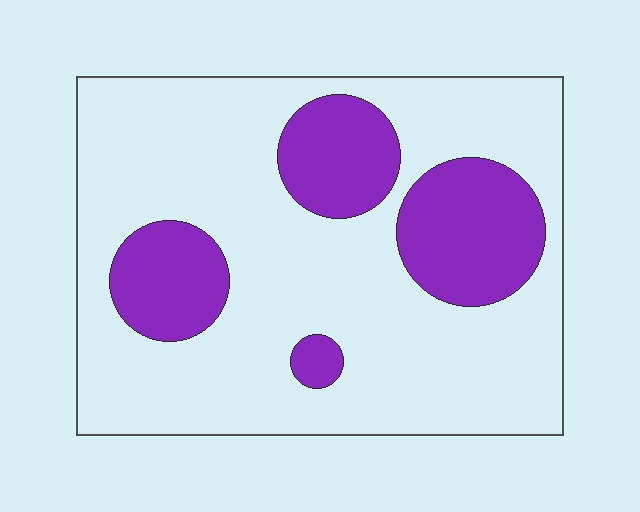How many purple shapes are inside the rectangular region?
4.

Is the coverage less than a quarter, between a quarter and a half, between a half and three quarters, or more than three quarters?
Less than a quarter.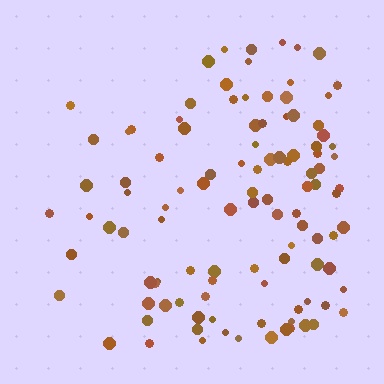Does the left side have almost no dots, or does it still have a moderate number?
Still a moderate number, just noticeably fewer than the right.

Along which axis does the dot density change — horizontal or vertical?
Horizontal.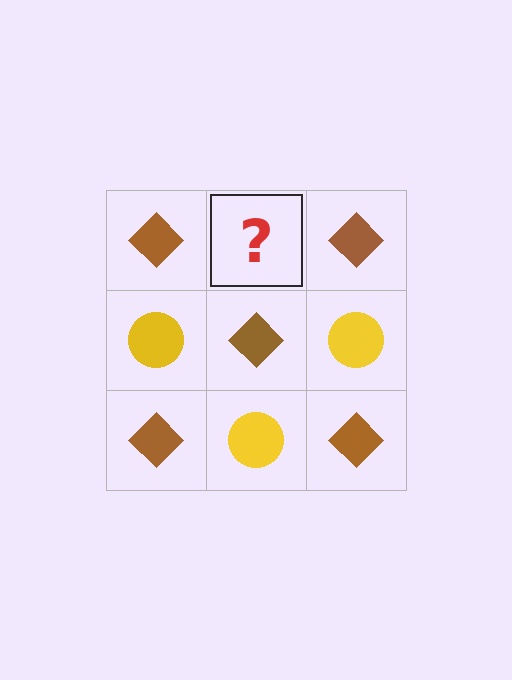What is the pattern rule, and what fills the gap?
The rule is that it alternates brown diamond and yellow circle in a checkerboard pattern. The gap should be filled with a yellow circle.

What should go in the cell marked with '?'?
The missing cell should contain a yellow circle.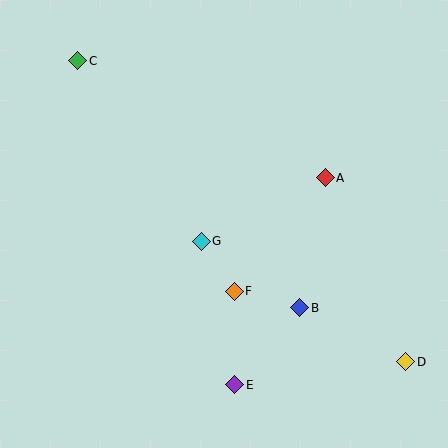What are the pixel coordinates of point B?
Point B is at (300, 308).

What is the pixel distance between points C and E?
The distance between C and E is 360 pixels.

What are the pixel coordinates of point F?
Point F is at (234, 291).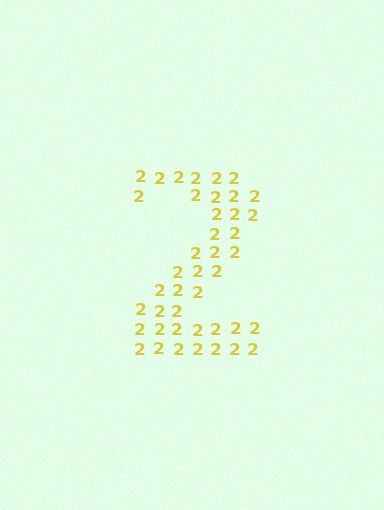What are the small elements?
The small elements are digit 2's.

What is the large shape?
The large shape is the digit 2.